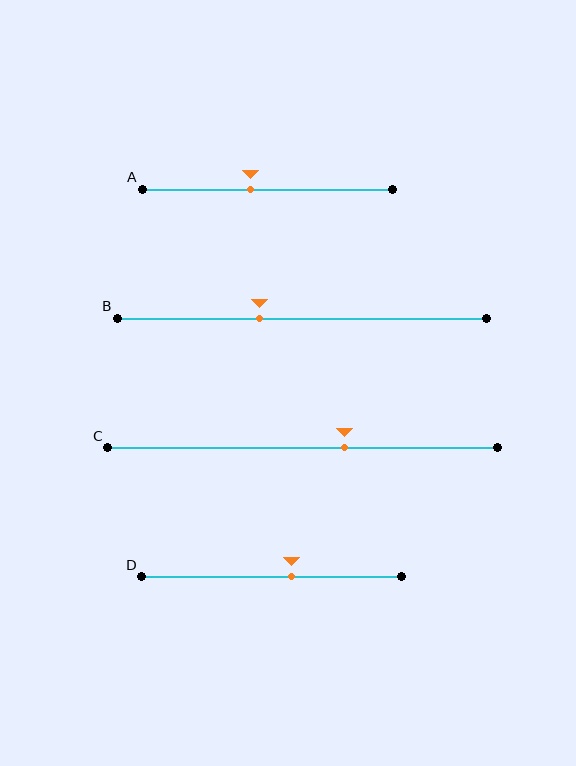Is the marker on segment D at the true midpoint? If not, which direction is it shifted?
No, the marker on segment D is shifted to the right by about 8% of the segment length.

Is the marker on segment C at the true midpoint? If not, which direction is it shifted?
No, the marker on segment C is shifted to the right by about 11% of the segment length.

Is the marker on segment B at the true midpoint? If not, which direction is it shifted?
No, the marker on segment B is shifted to the left by about 12% of the segment length.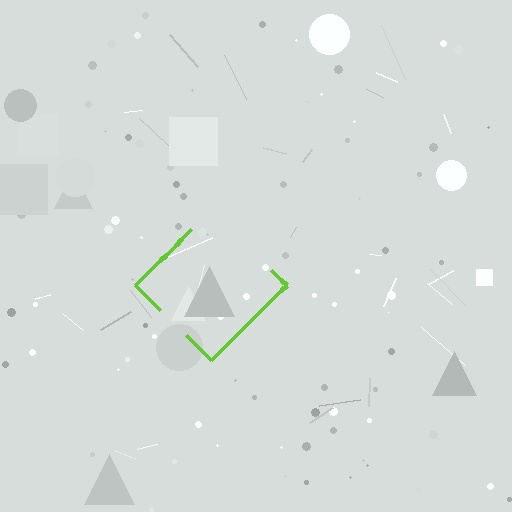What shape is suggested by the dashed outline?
The dashed outline suggests a diamond.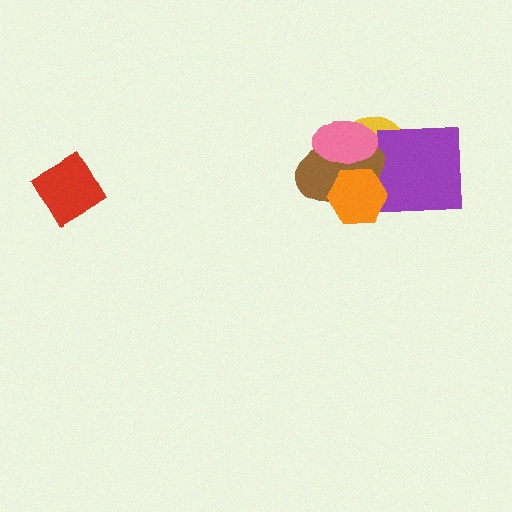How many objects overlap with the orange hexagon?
3 objects overlap with the orange hexagon.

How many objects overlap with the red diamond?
0 objects overlap with the red diamond.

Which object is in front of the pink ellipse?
The orange hexagon is in front of the pink ellipse.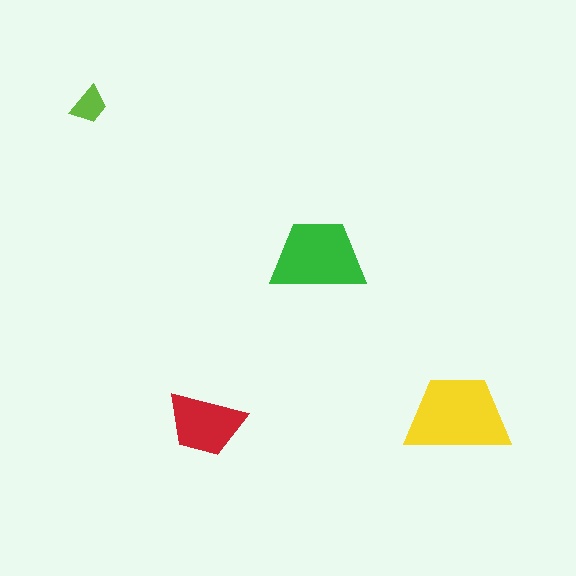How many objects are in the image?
There are 4 objects in the image.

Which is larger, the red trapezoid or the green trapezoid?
The green one.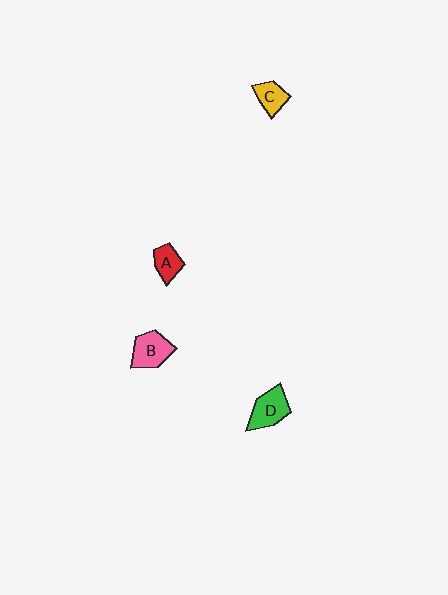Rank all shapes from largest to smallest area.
From largest to smallest: D (green), B (pink), A (red), C (yellow).